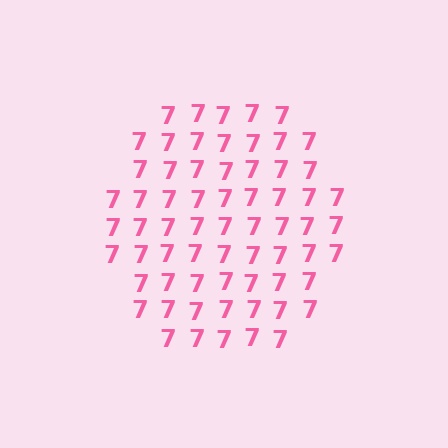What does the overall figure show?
The overall figure shows a hexagon.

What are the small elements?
The small elements are digit 7's.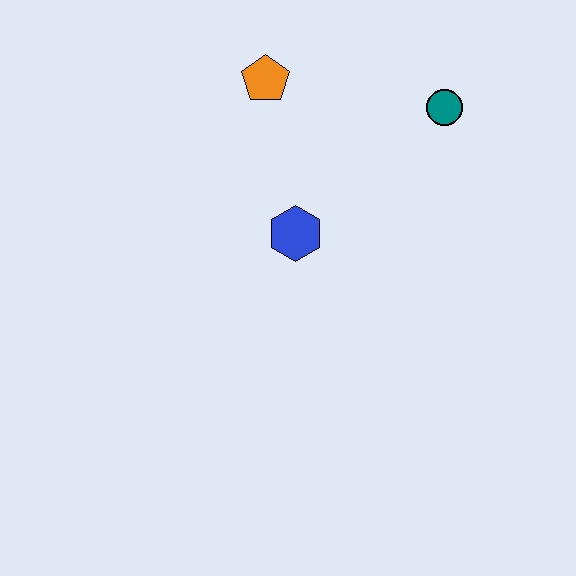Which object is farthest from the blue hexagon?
The teal circle is farthest from the blue hexagon.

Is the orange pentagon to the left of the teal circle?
Yes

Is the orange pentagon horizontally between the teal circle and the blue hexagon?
No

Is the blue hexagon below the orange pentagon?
Yes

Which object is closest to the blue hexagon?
The orange pentagon is closest to the blue hexagon.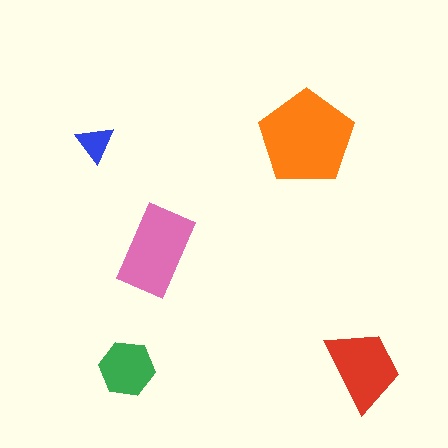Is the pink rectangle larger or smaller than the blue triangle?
Larger.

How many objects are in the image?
There are 5 objects in the image.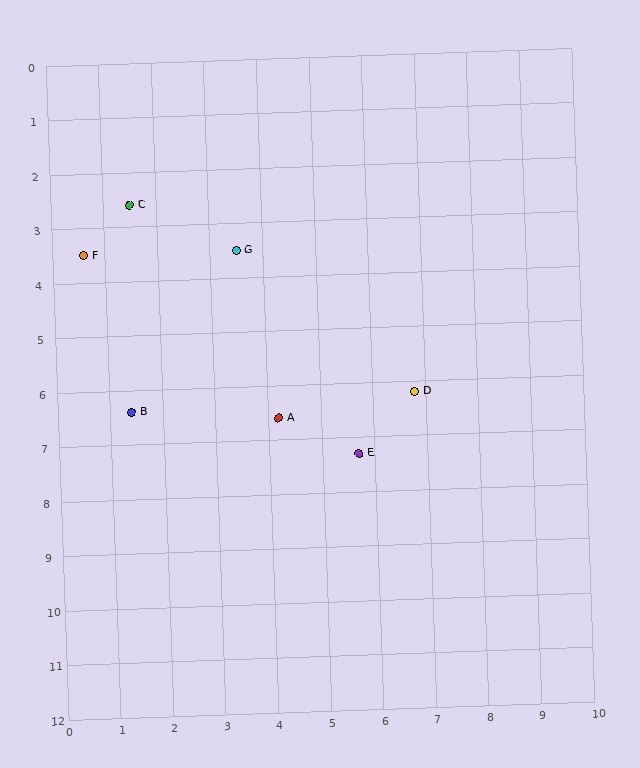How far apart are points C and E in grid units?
Points C and E are about 6.3 grid units apart.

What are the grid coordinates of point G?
Point G is at approximately (3.5, 3.5).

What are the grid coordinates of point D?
Point D is at approximately (6.8, 6.2).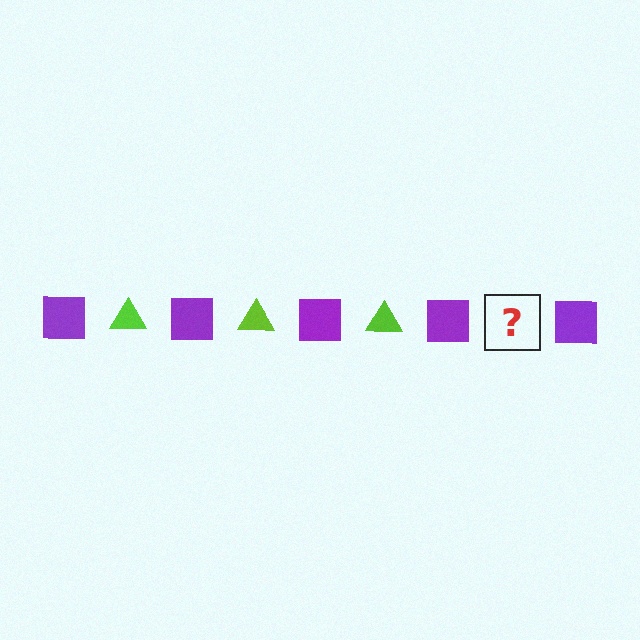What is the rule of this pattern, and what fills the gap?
The rule is that the pattern alternates between purple square and lime triangle. The gap should be filled with a lime triangle.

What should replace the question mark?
The question mark should be replaced with a lime triangle.